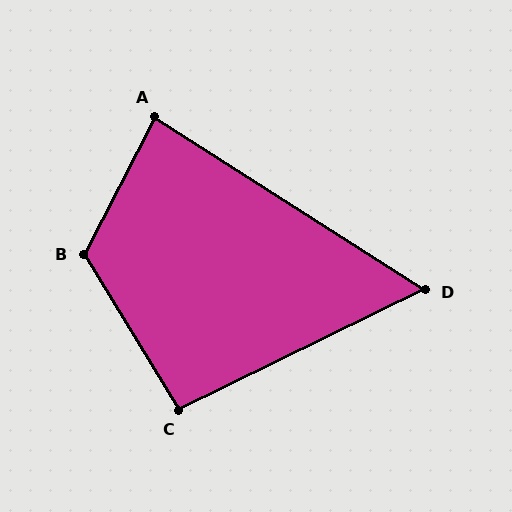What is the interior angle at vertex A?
Approximately 85 degrees (acute).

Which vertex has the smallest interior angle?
D, at approximately 59 degrees.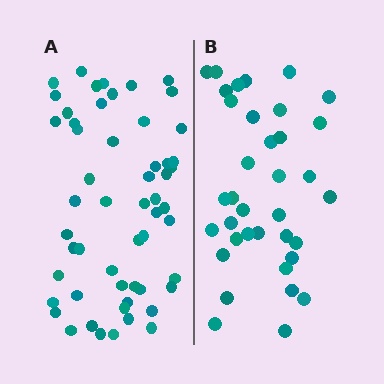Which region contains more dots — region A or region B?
Region A (the left region) has more dots.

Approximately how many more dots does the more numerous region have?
Region A has approximately 20 more dots than region B.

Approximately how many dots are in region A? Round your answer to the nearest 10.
About 60 dots. (The exact count is 55, which rounds to 60.)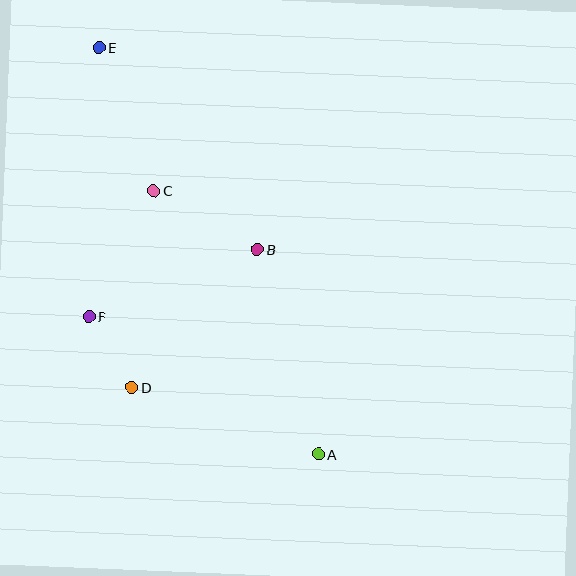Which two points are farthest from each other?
Points A and E are farthest from each other.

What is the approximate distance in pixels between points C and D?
The distance between C and D is approximately 198 pixels.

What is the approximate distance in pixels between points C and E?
The distance between C and E is approximately 153 pixels.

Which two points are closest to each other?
Points D and F are closest to each other.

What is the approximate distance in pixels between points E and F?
The distance between E and F is approximately 269 pixels.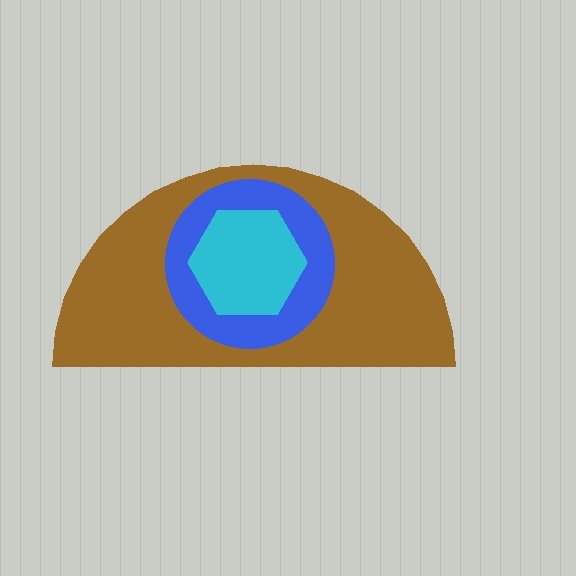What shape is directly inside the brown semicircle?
The blue circle.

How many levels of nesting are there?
3.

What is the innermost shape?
The cyan hexagon.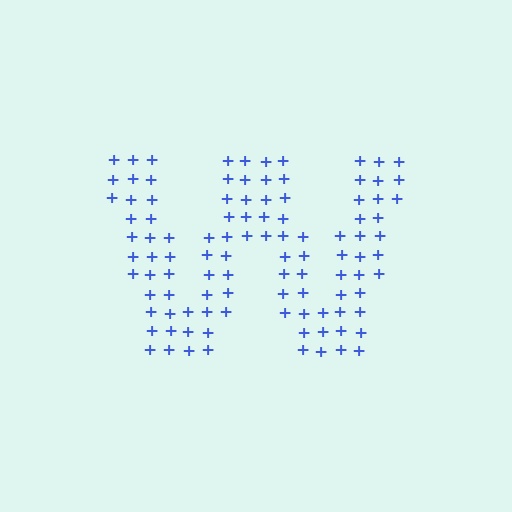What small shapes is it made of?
It is made of small plus signs.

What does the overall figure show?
The overall figure shows the letter W.